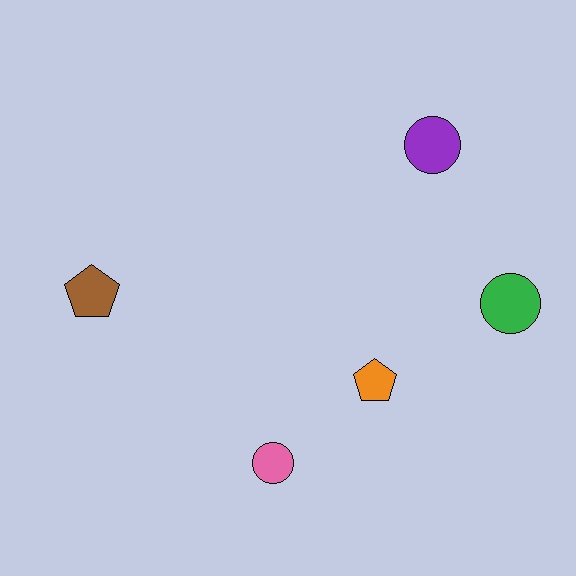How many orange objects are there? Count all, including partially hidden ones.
There is 1 orange object.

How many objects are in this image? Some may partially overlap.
There are 5 objects.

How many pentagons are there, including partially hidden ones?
There are 2 pentagons.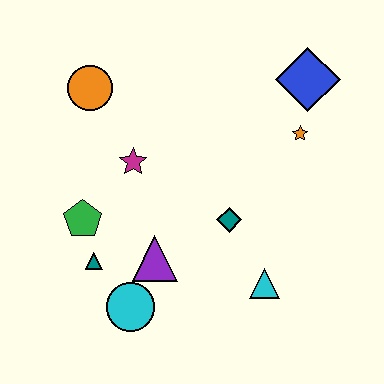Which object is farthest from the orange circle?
The cyan triangle is farthest from the orange circle.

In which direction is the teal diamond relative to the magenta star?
The teal diamond is to the right of the magenta star.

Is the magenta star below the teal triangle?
No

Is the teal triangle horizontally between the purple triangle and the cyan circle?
No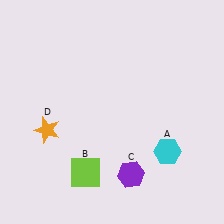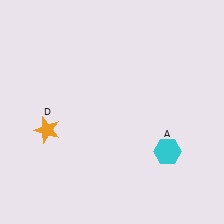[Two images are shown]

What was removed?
The lime square (B), the purple hexagon (C) were removed in Image 2.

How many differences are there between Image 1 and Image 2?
There are 2 differences between the two images.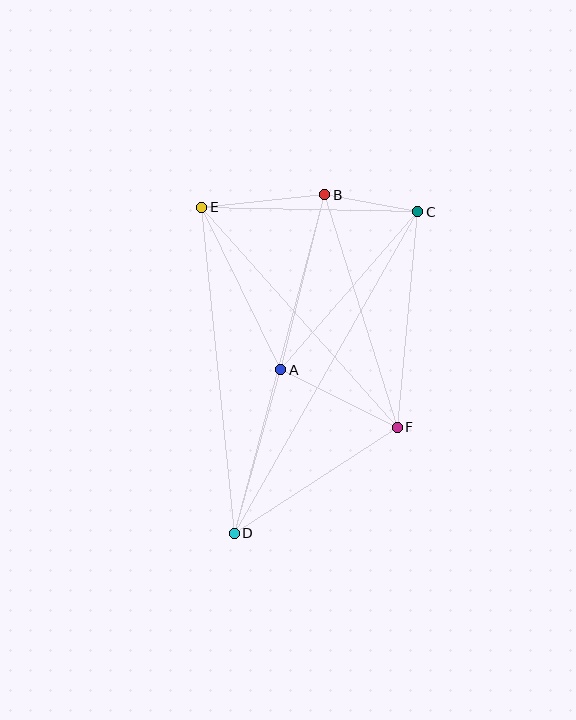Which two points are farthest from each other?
Points C and D are farthest from each other.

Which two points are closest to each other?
Points B and C are closest to each other.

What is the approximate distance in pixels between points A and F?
The distance between A and F is approximately 130 pixels.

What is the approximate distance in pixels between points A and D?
The distance between A and D is approximately 170 pixels.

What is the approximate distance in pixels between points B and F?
The distance between B and F is approximately 243 pixels.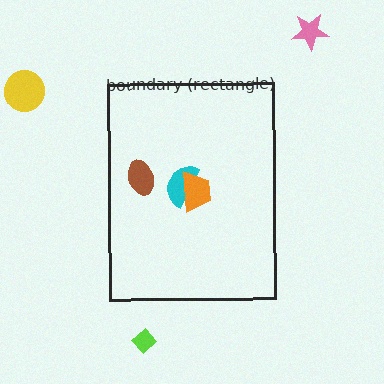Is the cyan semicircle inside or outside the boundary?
Inside.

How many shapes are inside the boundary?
3 inside, 3 outside.